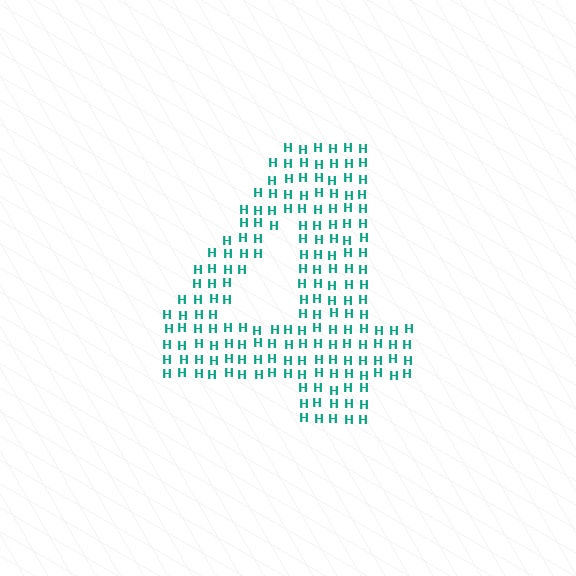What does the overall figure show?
The overall figure shows the digit 4.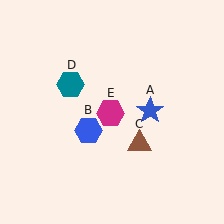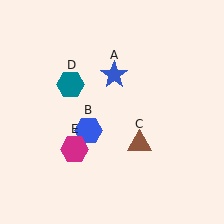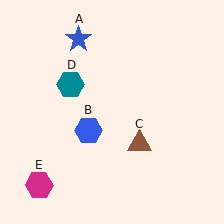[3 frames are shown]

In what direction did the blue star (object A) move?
The blue star (object A) moved up and to the left.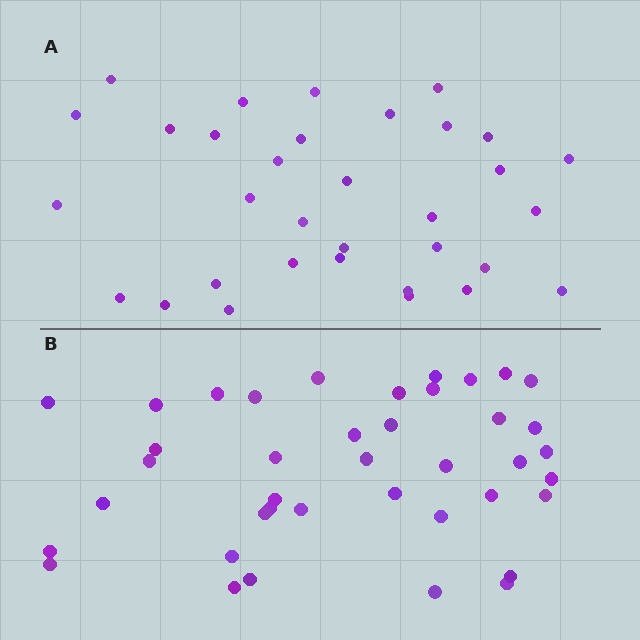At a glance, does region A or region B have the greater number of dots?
Region B (the bottom region) has more dots.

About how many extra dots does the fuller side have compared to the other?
Region B has roughly 8 or so more dots than region A.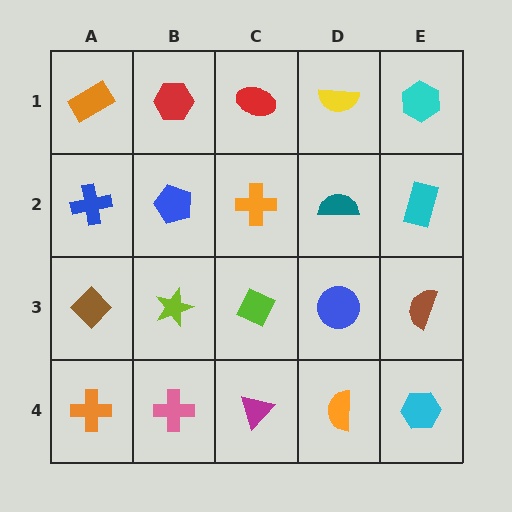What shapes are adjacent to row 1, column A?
A blue cross (row 2, column A), a red hexagon (row 1, column B).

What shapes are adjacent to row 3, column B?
A blue pentagon (row 2, column B), a pink cross (row 4, column B), a brown diamond (row 3, column A), a lime diamond (row 3, column C).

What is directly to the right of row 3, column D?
A brown semicircle.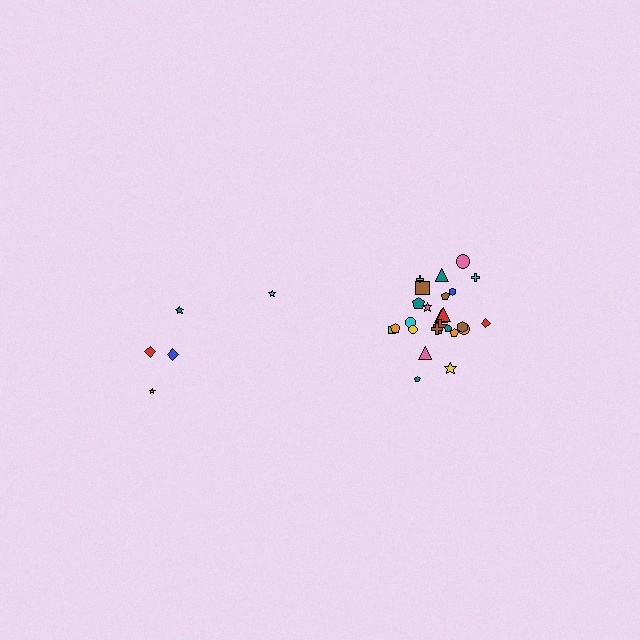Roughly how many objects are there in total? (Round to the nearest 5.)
Roughly 30 objects in total.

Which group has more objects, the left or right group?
The right group.